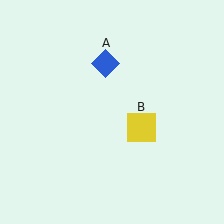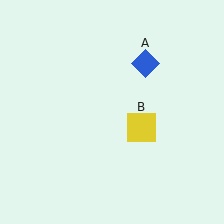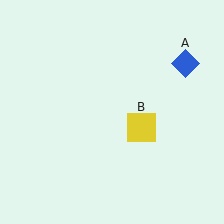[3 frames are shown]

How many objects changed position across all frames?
1 object changed position: blue diamond (object A).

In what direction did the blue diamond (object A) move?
The blue diamond (object A) moved right.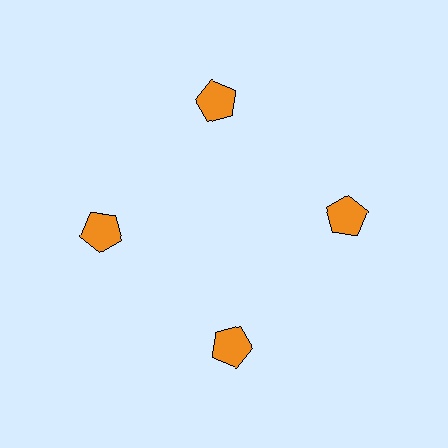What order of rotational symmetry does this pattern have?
This pattern has 4-fold rotational symmetry.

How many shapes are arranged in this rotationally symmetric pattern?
There are 4 shapes, arranged in 4 groups of 1.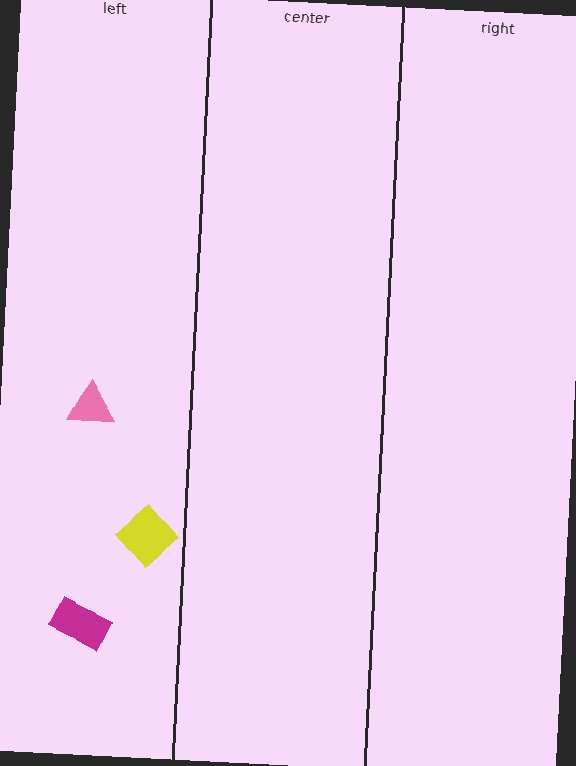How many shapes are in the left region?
3.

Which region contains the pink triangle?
The left region.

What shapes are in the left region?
The magenta rectangle, the yellow diamond, the pink triangle.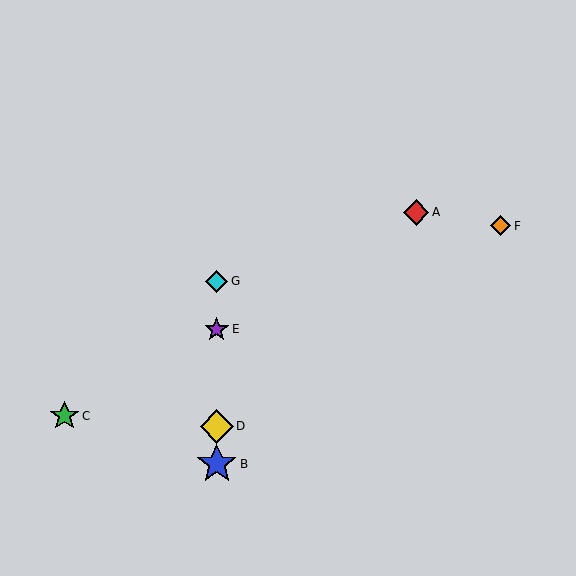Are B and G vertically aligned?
Yes, both are at x≈217.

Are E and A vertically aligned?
No, E is at x≈217 and A is at x≈416.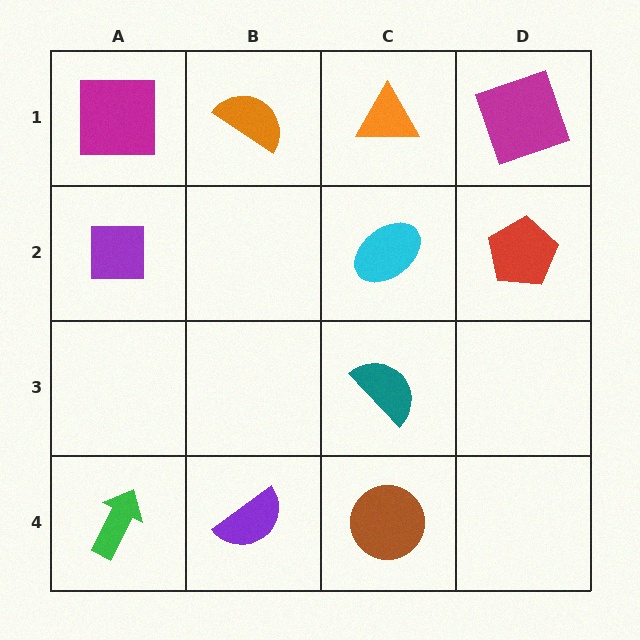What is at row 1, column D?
A magenta square.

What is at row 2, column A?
A purple square.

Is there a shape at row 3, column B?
No, that cell is empty.